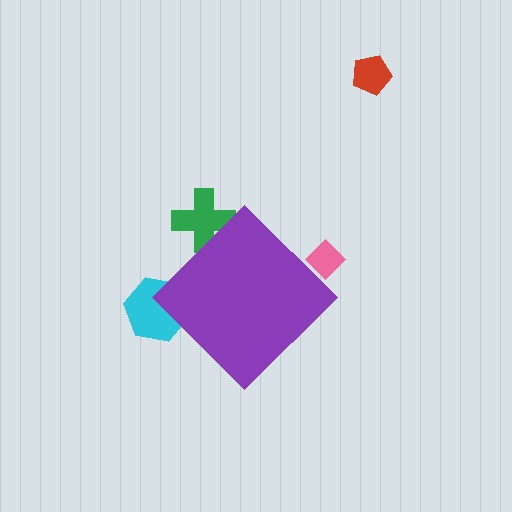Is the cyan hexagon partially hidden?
Yes, the cyan hexagon is partially hidden behind the purple diamond.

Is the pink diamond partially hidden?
Yes, the pink diamond is partially hidden behind the purple diamond.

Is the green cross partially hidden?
Yes, the green cross is partially hidden behind the purple diamond.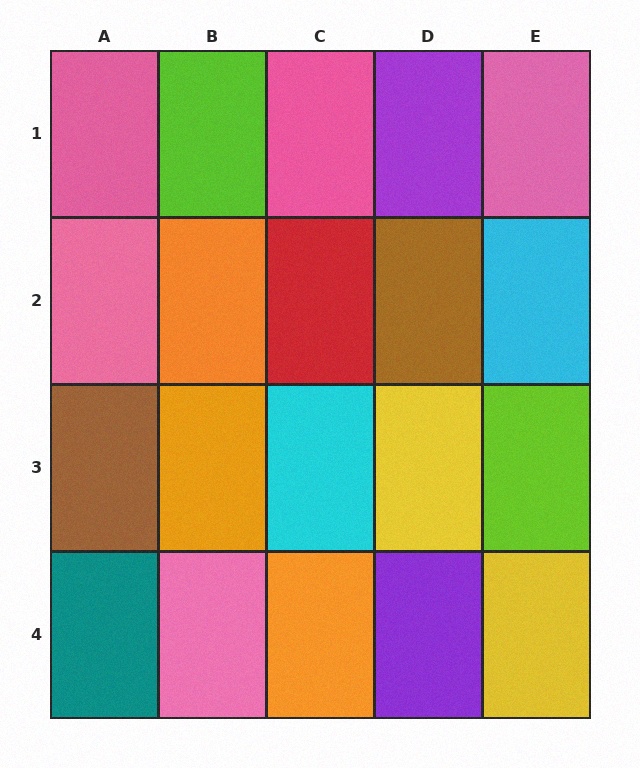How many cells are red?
1 cell is red.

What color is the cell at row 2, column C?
Red.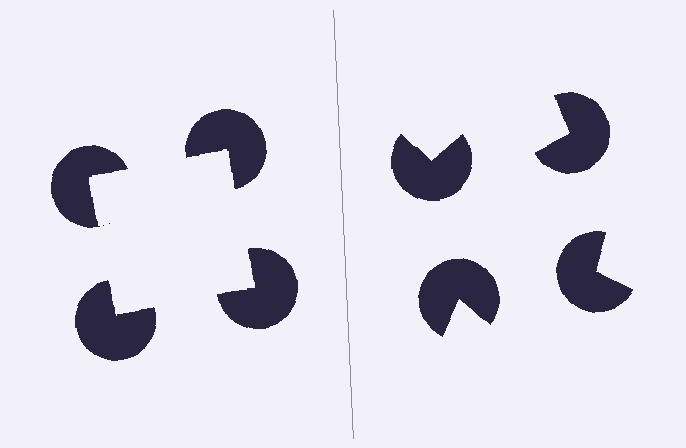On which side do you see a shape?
An illusory square appears on the left side. On the right side the wedge cuts are rotated, so no coherent shape forms.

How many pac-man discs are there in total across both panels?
8 — 4 on each side.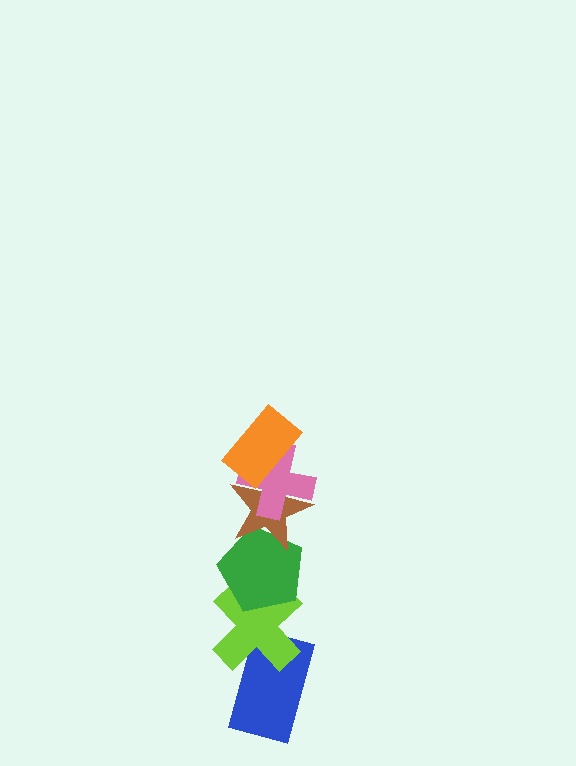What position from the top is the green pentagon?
The green pentagon is 4th from the top.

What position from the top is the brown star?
The brown star is 3rd from the top.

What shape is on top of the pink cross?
The orange rectangle is on top of the pink cross.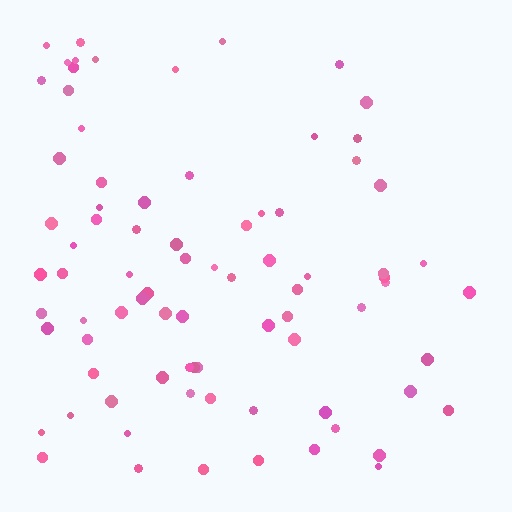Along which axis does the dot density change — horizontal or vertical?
Horizontal.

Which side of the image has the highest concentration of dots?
The left.